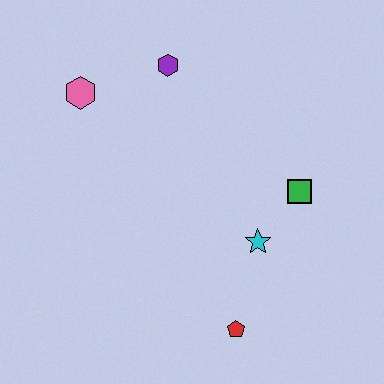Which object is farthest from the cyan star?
The pink hexagon is farthest from the cyan star.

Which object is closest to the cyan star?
The green square is closest to the cyan star.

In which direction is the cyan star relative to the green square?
The cyan star is below the green square.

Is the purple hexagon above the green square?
Yes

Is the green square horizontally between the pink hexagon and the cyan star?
No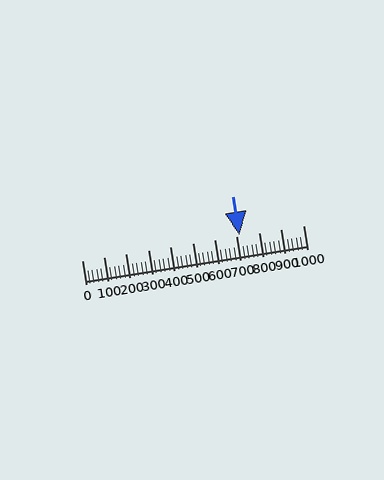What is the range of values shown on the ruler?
The ruler shows values from 0 to 1000.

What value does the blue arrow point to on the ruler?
The blue arrow points to approximately 714.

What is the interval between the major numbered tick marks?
The major tick marks are spaced 100 units apart.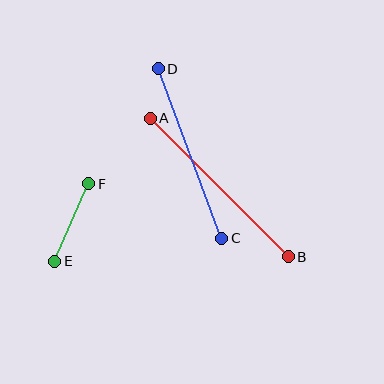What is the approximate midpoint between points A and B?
The midpoint is at approximately (219, 188) pixels.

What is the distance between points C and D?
The distance is approximately 181 pixels.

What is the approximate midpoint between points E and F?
The midpoint is at approximately (72, 223) pixels.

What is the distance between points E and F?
The distance is approximately 85 pixels.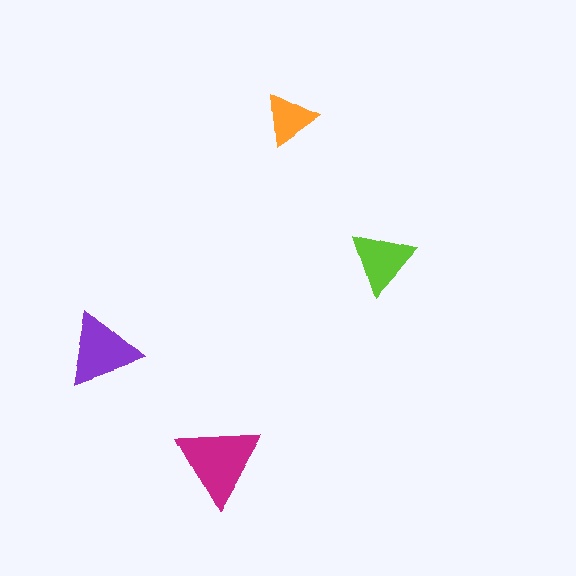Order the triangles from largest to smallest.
the magenta one, the purple one, the lime one, the orange one.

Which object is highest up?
The orange triangle is topmost.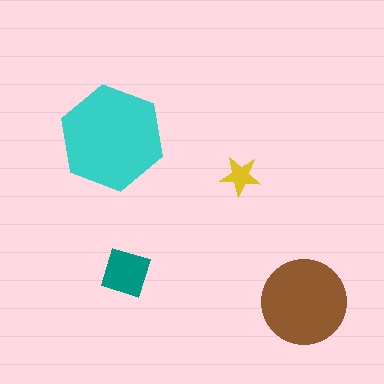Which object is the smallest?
The yellow star.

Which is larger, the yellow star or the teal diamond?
The teal diamond.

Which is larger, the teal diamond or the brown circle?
The brown circle.